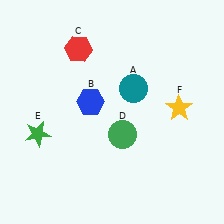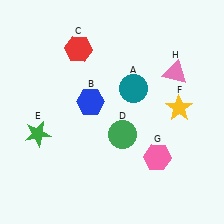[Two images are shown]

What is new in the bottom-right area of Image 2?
A pink hexagon (G) was added in the bottom-right area of Image 2.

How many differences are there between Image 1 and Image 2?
There are 2 differences between the two images.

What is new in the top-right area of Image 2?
A pink triangle (H) was added in the top-right area of Image 2.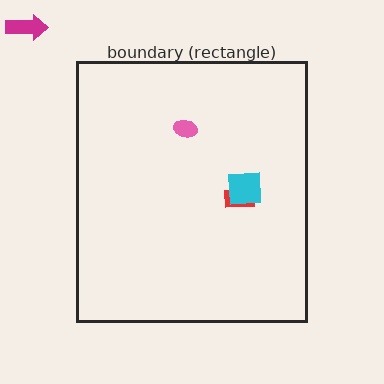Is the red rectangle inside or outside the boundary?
Inside.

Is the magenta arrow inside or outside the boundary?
Outside.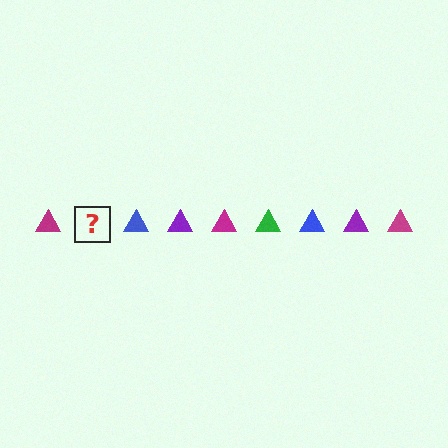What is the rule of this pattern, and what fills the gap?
The rule is that the pattern cycles through magenta, green, blue, purple triangles. The gap should be filled with a green triangle.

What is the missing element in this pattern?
The missing element is a green triangle.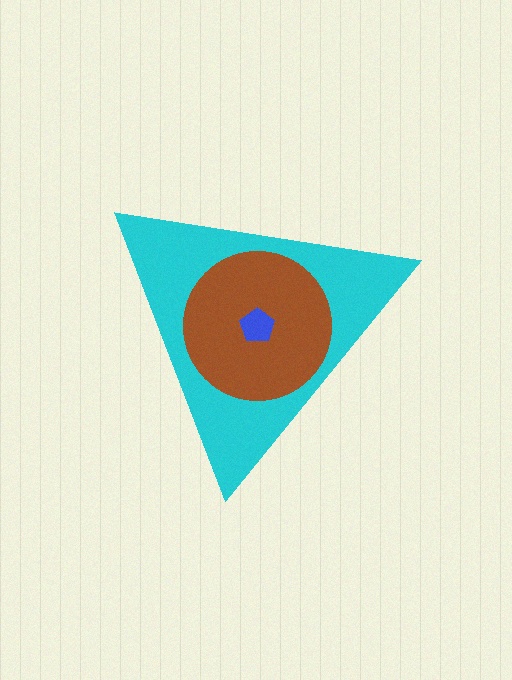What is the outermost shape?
The cyan triangle.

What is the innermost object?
The blue pentagon.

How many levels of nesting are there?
3.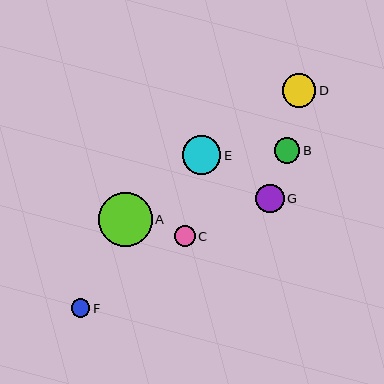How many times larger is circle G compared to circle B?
Circle G is approximately 1.1 times the size of circle B.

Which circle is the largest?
Circle A is the largest with a size of approximately 54 pixels.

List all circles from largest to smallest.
From largest to smallest: A, E, D, G, B, C, F.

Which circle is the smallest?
Circle F is the smallest with a size of approximately 18 pixels.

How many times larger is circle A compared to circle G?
Circle A is approximately 1.9 times the size of circle G.